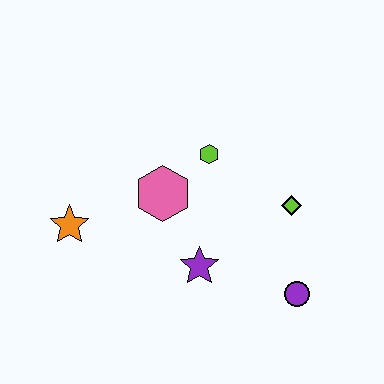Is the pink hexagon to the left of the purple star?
Yes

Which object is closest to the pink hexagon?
The lime hexagon is closest to the pink hexagon.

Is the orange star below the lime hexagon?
Yes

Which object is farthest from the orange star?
The purple circle is farthest from the orange star.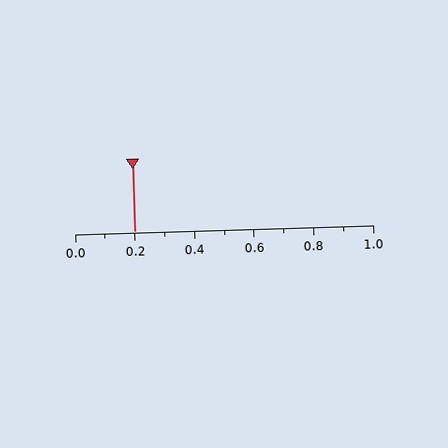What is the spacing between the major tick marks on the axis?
The major ticks are spaced 0.2 apart.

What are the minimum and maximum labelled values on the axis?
The axis runs from 0.0 to 1.0.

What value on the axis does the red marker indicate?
The marker indicates approximately 0.2.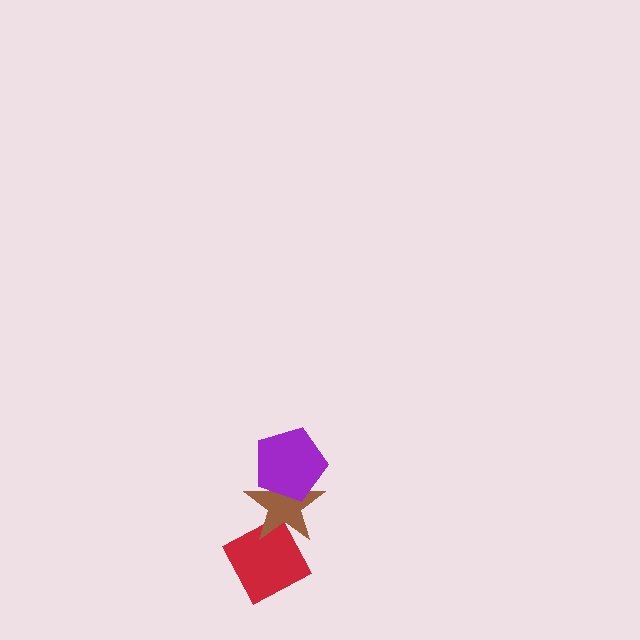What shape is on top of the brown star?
The purple pentagon is on top of the brown star.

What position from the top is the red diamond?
The red diamond is 3rd from the top.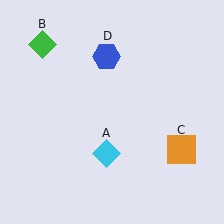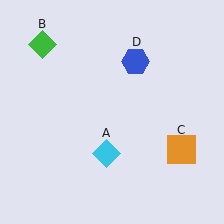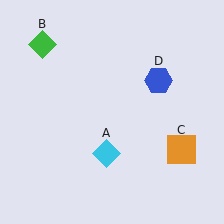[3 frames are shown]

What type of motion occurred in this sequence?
The blue hexagon (object D) rotated clockwise around the center of the scene.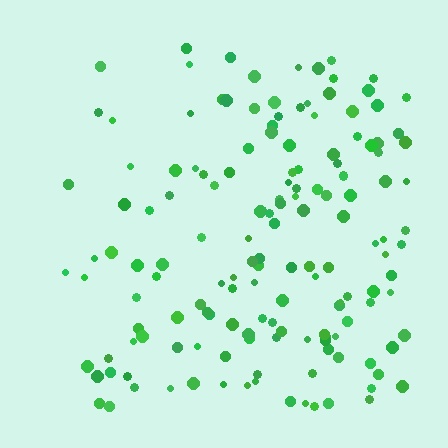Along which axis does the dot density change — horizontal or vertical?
Horizontal.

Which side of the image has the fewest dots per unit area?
The left.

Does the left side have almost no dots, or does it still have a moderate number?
Still a moderate number, just noticeably fewer than the right.